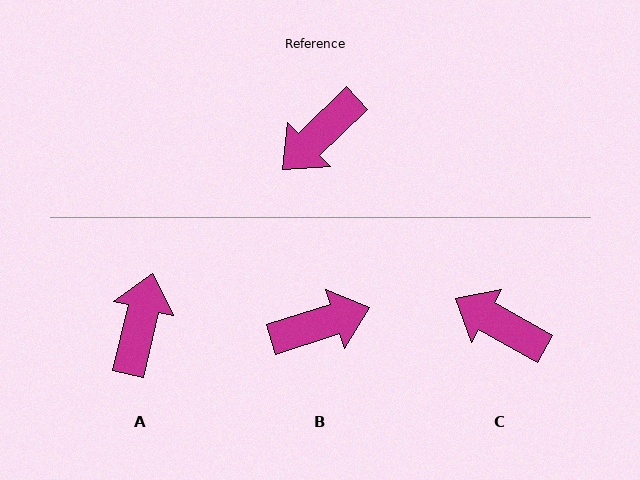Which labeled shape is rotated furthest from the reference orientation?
B, about 154 degrees away.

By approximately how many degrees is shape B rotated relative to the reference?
Approximately 154 degrees counter-clockwise.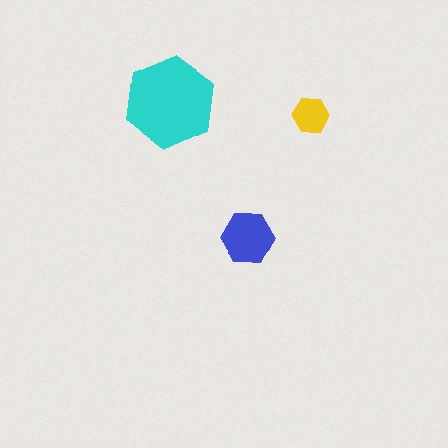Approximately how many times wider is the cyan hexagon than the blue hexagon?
About 1.5 times wider.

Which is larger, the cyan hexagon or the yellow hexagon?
The cyan one.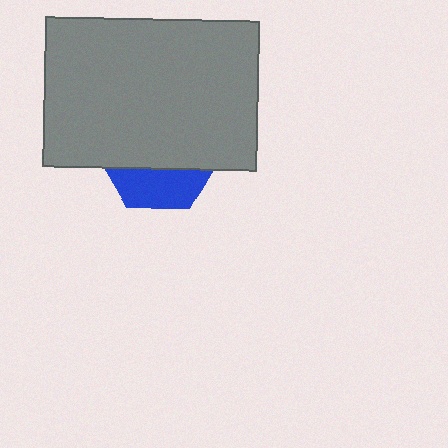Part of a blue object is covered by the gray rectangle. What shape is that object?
It is a hexagon.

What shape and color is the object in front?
The object in front is a gray rectangle.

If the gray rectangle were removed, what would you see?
You would see the complete blue hexagon.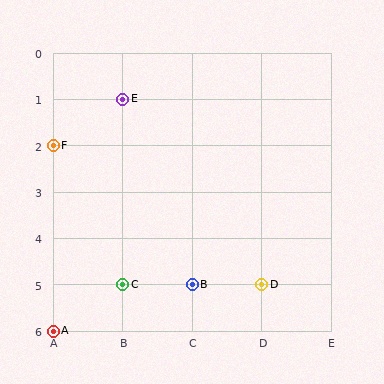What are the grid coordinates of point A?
Point A is at grid coordinates (A, 6).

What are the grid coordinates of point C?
Point C is at grid coordinates (B, 5).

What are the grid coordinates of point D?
Point D is at grid coordinates (D, 5).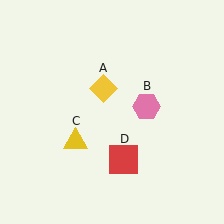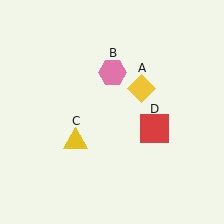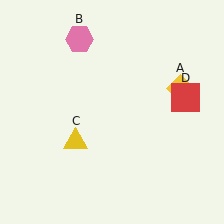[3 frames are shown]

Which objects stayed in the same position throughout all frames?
Yellow triangle (object C) remained stationary.